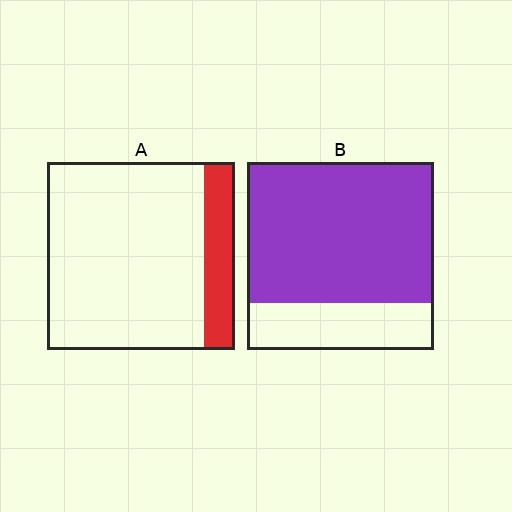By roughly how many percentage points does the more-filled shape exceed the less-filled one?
By roughly 60 percentage points (B over A).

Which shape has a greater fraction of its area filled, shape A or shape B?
Shape B.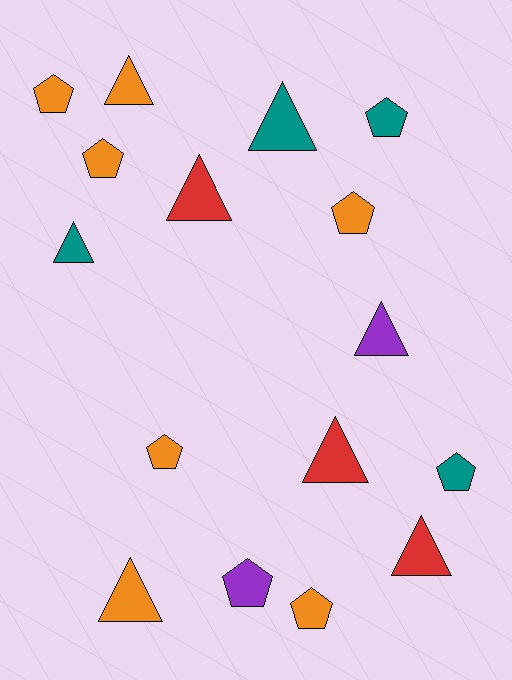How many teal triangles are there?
There are 2 teal triangles.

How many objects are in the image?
There are 16 objects.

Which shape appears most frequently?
Triangle, with 8 objects.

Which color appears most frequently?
Orange, with 7 objects.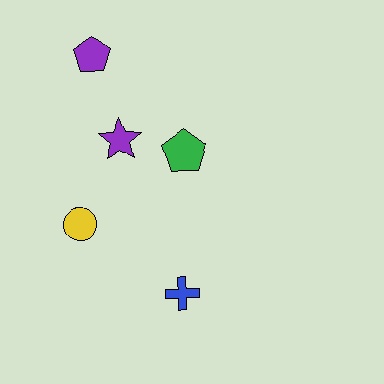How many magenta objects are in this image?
There are no magenta objects.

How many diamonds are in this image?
There are no diamonds.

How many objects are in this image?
There are 5 objects.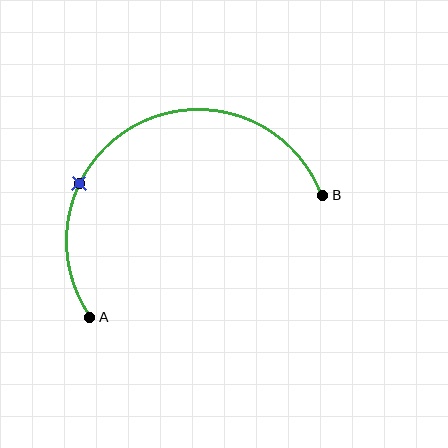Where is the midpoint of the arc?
The arc midpoint is the point on the curve farthest from the straight line joining A and B. It sits above that line.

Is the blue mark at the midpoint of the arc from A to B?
No. The blue mark lies on the arc but is closer to endpoint A. The arc midpoint would be at the point on the curve equidistant along the arc from both A and B.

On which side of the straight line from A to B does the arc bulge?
The arc bulges above the straight line connecting A and B.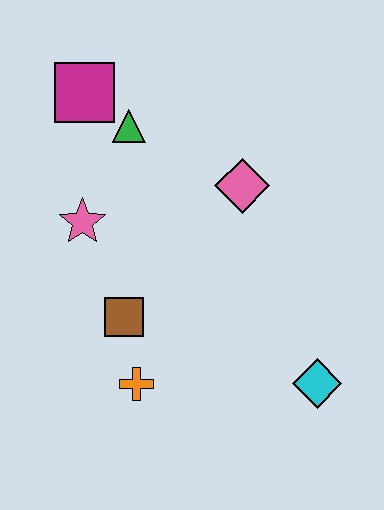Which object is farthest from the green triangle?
The cyan diamond is farthest from the green triangle.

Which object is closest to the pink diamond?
The green triangle is closest to the pink diamond.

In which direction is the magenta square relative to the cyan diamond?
The magenta square is above the cyan diamond.